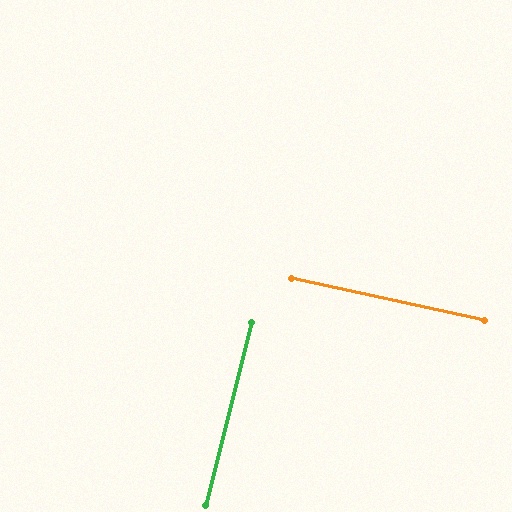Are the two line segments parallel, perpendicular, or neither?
Perpendicular — they meet at approximately 88°.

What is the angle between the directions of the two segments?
Approximately 88 degrees.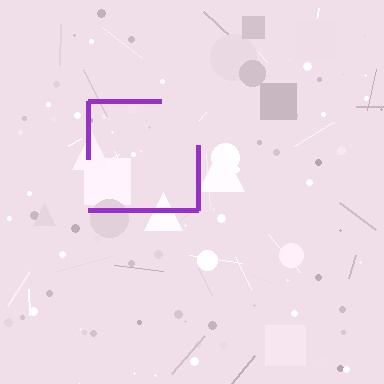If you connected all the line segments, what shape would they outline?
They would outline a square.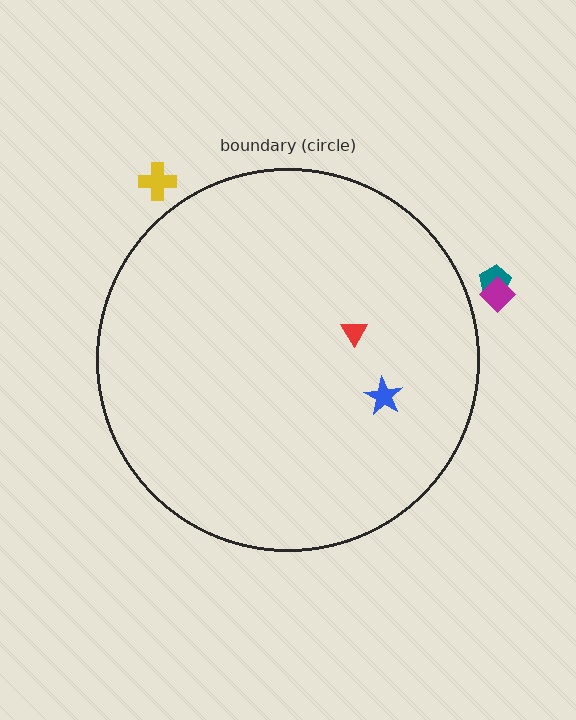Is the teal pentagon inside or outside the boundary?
Outside.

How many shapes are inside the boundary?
2 inside, 3 outside.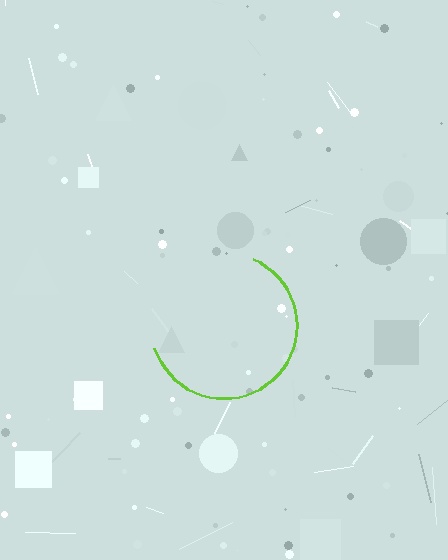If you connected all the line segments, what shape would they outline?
They would outline a circle.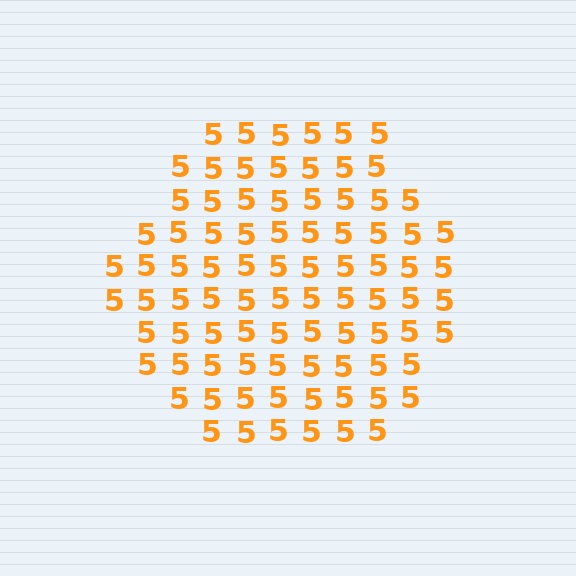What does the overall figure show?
The overall figure shows a hexagon.